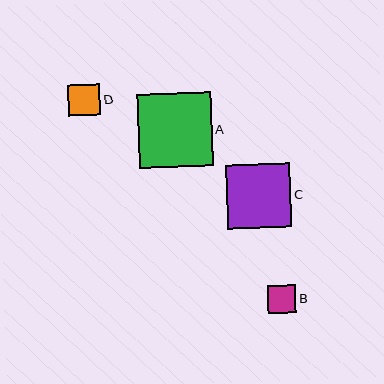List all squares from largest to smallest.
From largest to smallest: A, C, D, B.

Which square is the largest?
Square A is the largest with a size of approximately 74 pixels.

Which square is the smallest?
Square B is the smallest with a size of approximately 28 pixels.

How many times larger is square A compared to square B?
Square A is approximately 2.6 times the size of square B.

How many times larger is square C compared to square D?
Square C is approximately 2.0 times the size of square D.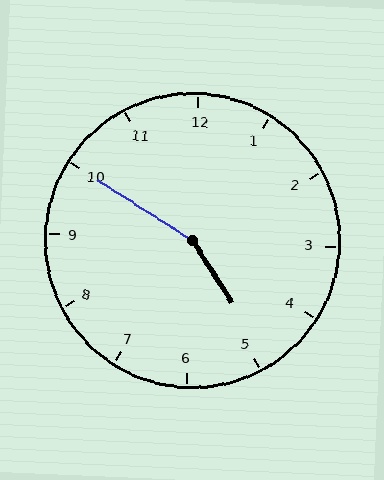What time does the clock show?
4:50.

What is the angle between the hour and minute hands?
Approximately 155 degrees.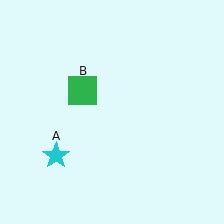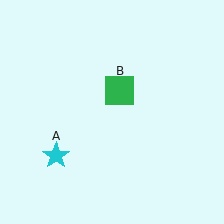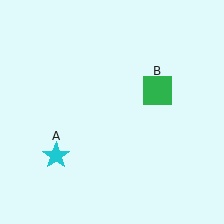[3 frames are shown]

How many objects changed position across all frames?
1 object changed position: green square (object B).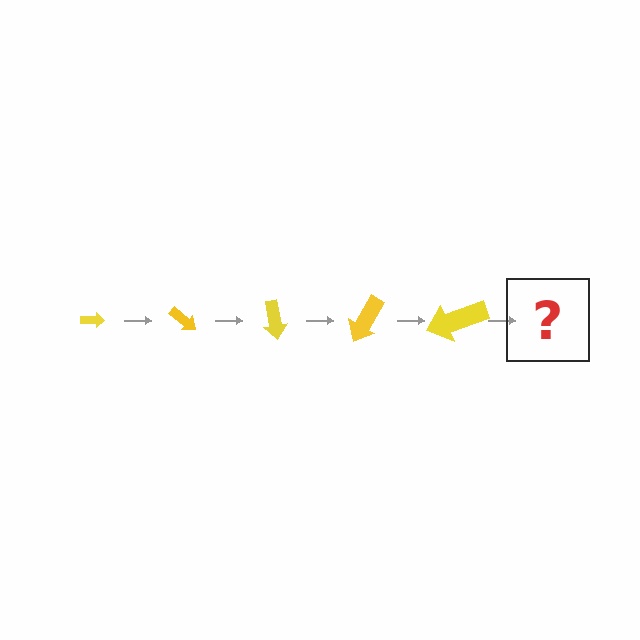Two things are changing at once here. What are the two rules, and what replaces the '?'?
The two rules are that the arrow grows larger each step and it rotates 40 degrees each step. The '?' should be an arrow, larger than the previous one and rotated 200 degrees from the start.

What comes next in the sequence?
The next element should be an arrow, larger than the previous one and rotated 200 degrees from the start.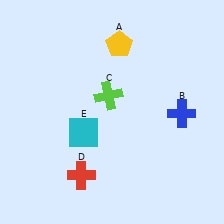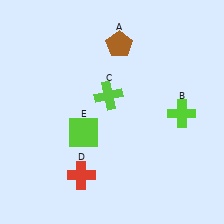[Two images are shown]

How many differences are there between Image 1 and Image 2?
There are 3 differences between the two images.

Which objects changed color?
A changed from yellow to brown. B changed from blue to lime. E changed from cyan to lime.